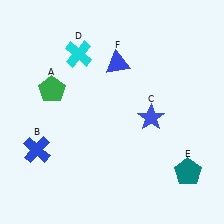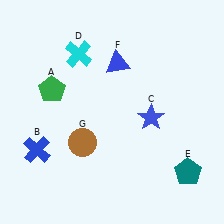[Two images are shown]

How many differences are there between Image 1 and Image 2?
There is 1 difference between the two images.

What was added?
A brown circle (G) was added in Image 2.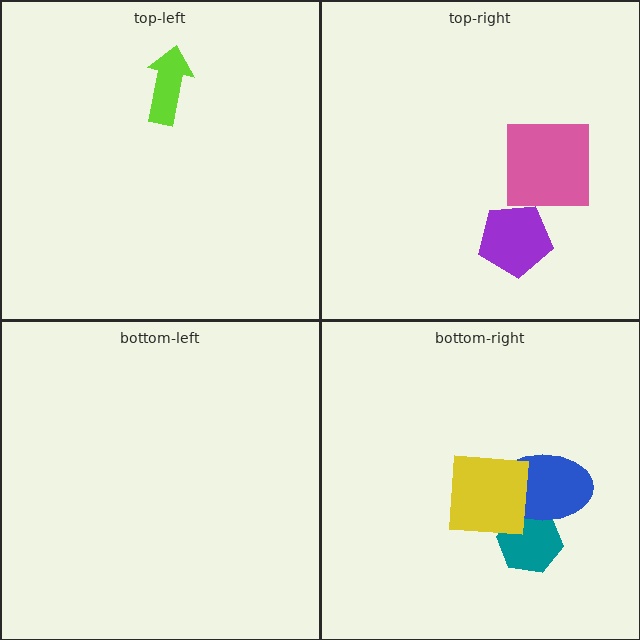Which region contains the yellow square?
The bottom-right region.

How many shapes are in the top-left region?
1.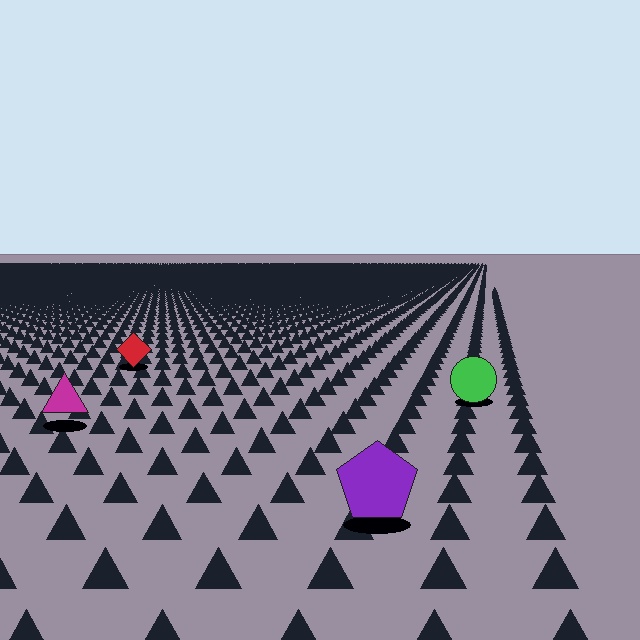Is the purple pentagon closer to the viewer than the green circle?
Yes. The purple pentagon is closer — you can tell from the texture gradient: the ground texture is coarser near it.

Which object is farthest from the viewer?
The red diamond is farthest from the viewer. It appears smaller and the ground texture around it is denser.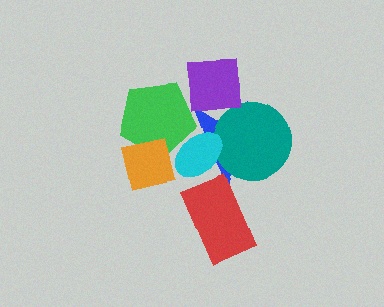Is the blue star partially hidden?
Yes, it is partially covered by another shape.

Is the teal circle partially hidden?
Yes, it is partially covered by another shape.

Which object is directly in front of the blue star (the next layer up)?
The teal circle is directly in front of the blue star.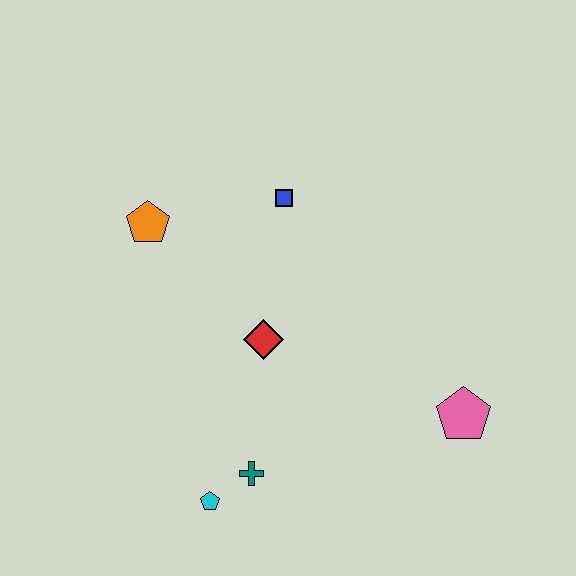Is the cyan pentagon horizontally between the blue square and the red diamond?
No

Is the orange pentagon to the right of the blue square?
No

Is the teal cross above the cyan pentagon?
Yes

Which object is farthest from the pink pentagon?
The orange pentagon is farthest from the pink pentagon.